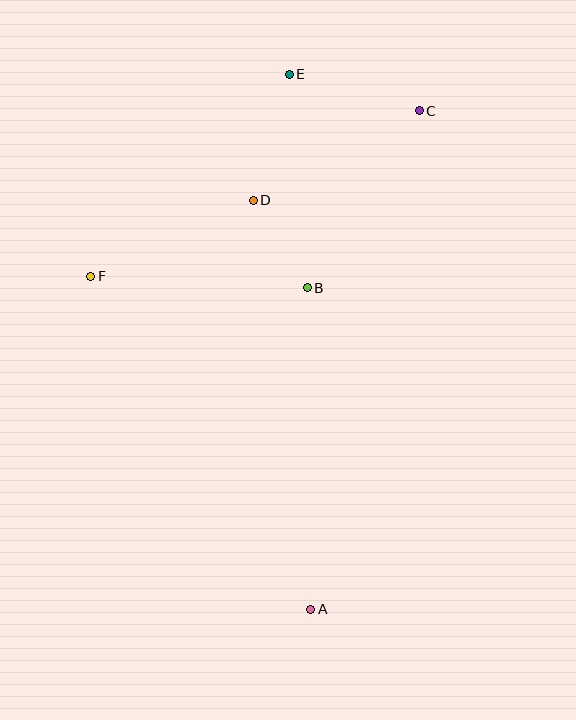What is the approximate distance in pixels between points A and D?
The distance between A and D is approximately 413 pixels.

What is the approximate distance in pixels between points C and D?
The distance between C and D is approximately 189 pixels.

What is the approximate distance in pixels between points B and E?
The distance between B and E is approximately 214 pixels.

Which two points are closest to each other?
Points B and D are closest to each other.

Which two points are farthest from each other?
Points A and E are farthest from each other.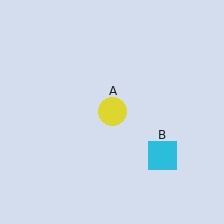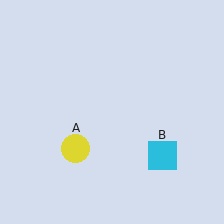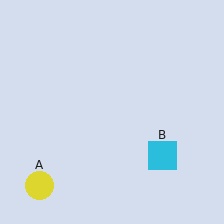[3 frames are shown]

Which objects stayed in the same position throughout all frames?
Cyan square (object B) remained stationary.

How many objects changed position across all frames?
1 object changed position: yellow circle (object A).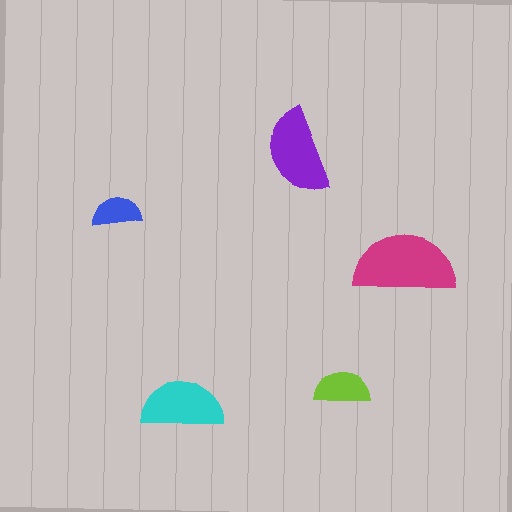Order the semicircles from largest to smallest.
the magenta one, the purple one, the cyan one, the lime one, the blue one.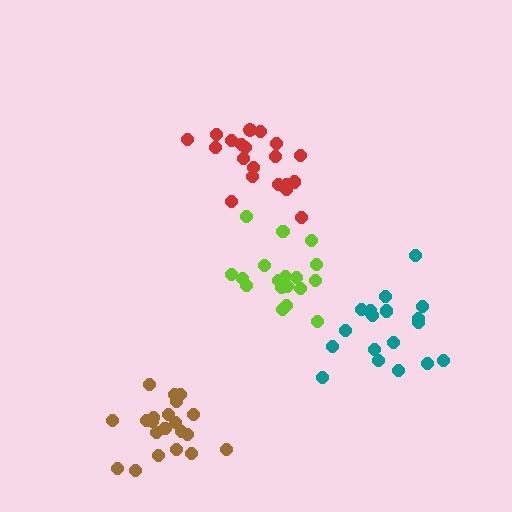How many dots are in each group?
Group 1: 19 dots, Group 2: 20 dots, Group 3: 18 dots, Group 4: 21 dots (78 total).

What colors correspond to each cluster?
The clusters are colored: teal, red, lime, brown.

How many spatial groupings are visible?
There are 4 spatial groupings.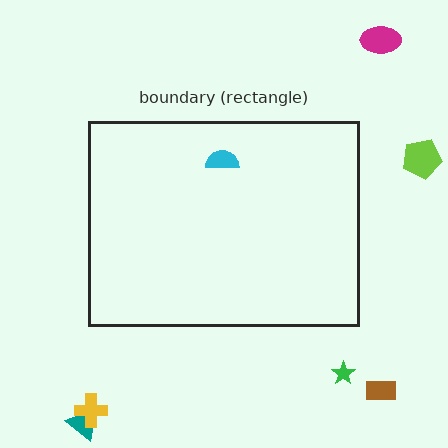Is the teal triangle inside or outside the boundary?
Outside.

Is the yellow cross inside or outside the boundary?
Outside.